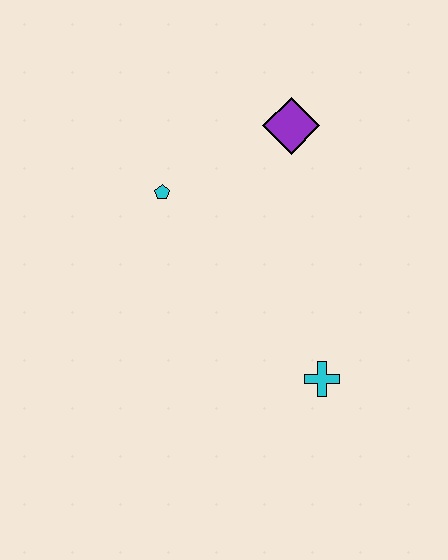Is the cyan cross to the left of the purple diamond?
No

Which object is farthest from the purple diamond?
The cyan cross is farthest from the purple diamond.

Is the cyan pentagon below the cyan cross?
No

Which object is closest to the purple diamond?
The cyan pentagon is closest to the purple diamond.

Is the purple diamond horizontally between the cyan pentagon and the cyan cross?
Yes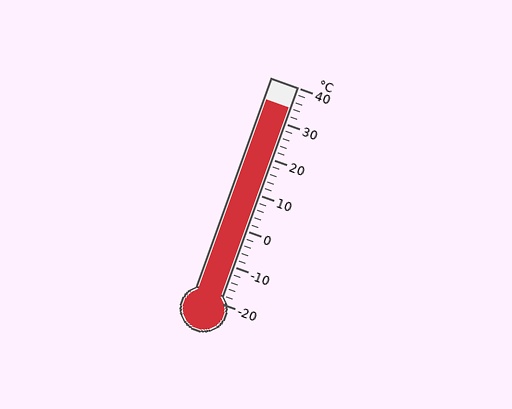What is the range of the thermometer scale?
The thermometer scale ranges from -20°C to 40°C.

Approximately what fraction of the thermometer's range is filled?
The thermometer is filled to approximately 90% of its range.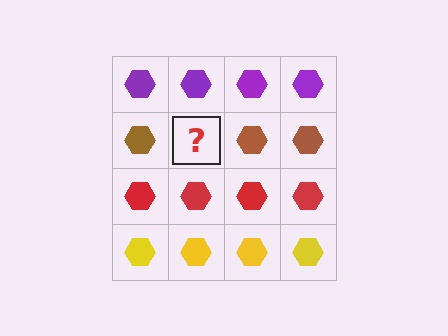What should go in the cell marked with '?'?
The missing cell should contain a brown hexagon.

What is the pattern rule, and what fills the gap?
The rule is that each row has a consistent color. The gap should be filled with a brown hexagon.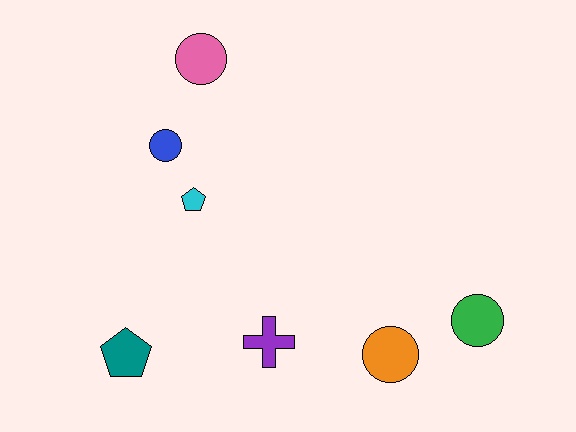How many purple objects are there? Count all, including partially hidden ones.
There is 1 purple object.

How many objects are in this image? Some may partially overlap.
There are 7 objects.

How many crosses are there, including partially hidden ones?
There is 1 cross.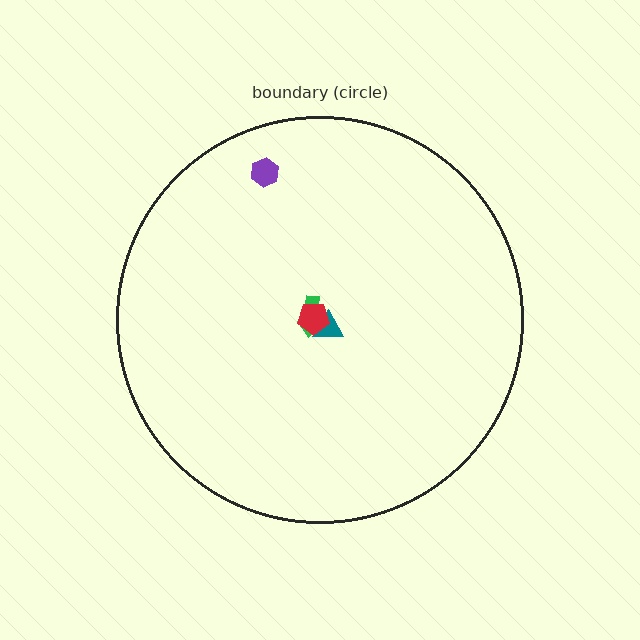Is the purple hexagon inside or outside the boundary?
Inside.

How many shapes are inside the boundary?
4 inside, 0 outside.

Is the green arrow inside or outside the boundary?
Inside.